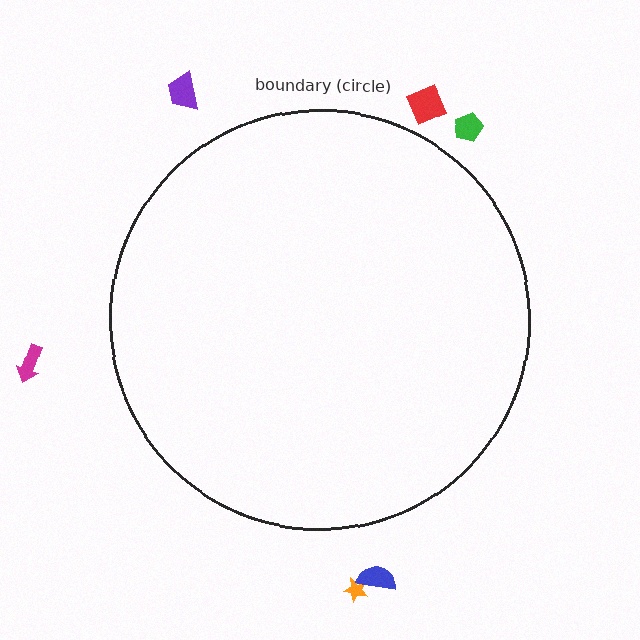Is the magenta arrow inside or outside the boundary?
Outside.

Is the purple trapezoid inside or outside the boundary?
Outside.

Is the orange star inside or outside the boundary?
Outside.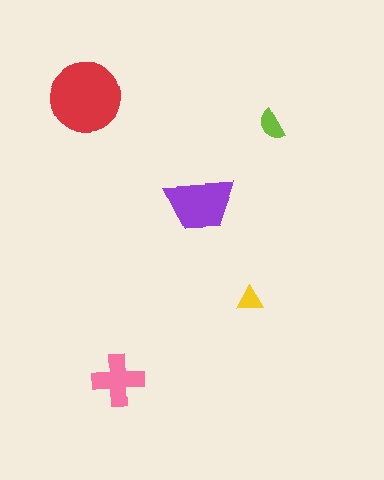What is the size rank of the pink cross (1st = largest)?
3rd.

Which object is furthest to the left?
The red circle is leftmost.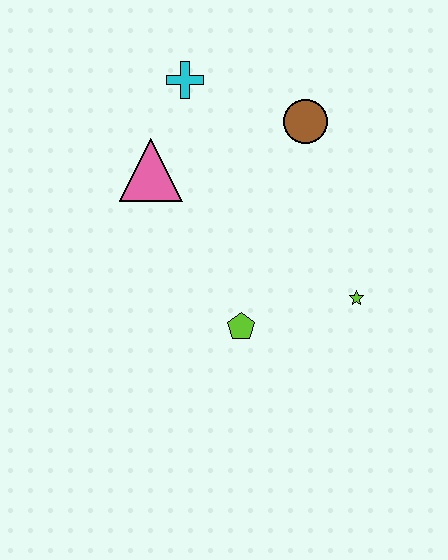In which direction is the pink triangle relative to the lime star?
The pink triangle is to the left of the lime star.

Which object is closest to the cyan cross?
The pink triangle is closest to the cyan cross.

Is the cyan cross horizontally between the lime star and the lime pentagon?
No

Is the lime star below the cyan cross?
Yes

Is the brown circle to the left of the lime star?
Yes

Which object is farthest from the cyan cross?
The lime star is farthest from the cyan cross.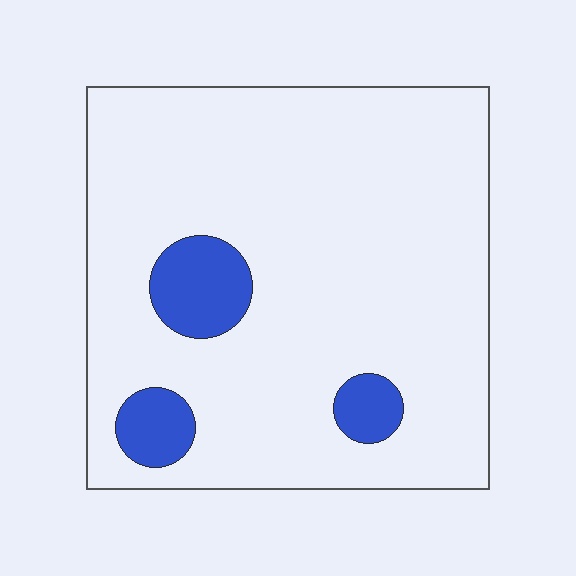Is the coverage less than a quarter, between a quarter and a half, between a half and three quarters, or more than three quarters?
Less than a quarter.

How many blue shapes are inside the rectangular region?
3.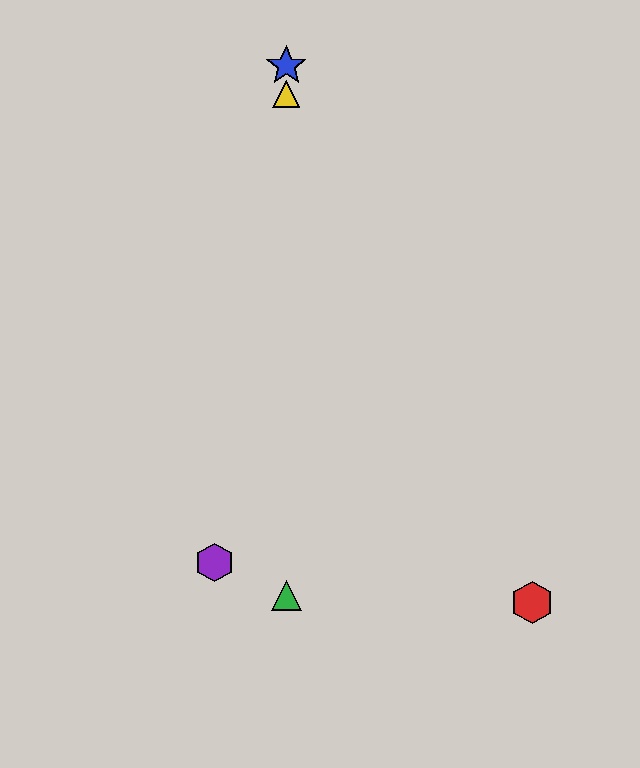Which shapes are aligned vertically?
The blue star, the green triangle, the yellow triangle are aligned vertically.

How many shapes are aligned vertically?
3 shapes (the blue star, the green triangle, the yellow triangle) are aligned vertically.